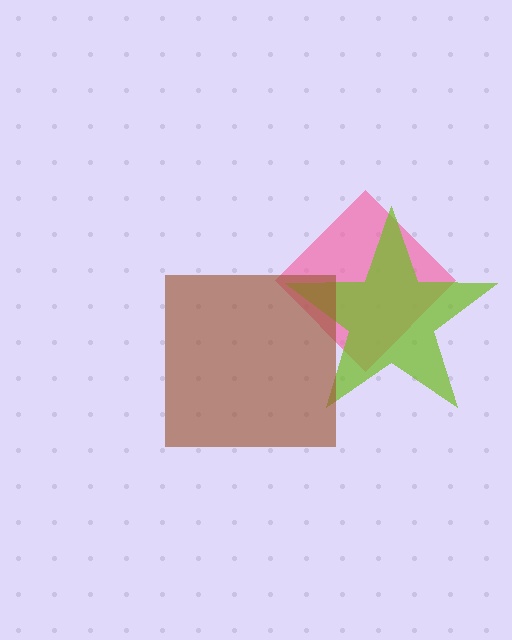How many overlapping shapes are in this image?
There are 3 overlapping shapes in the image.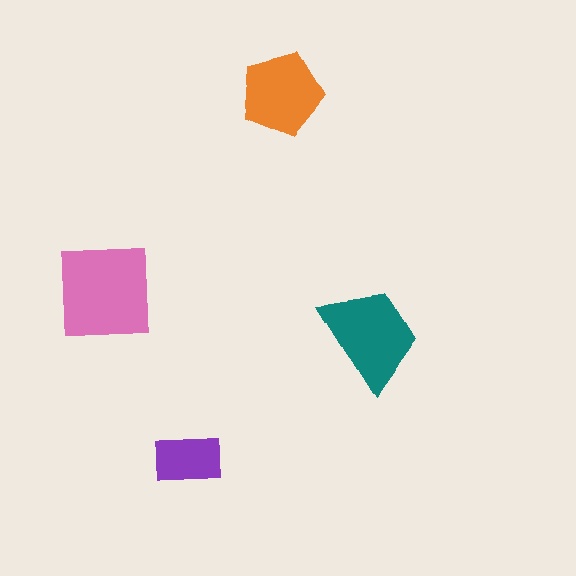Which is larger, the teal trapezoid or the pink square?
The pink square.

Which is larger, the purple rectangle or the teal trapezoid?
The teal trapezoid.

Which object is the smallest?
The purple rectangle.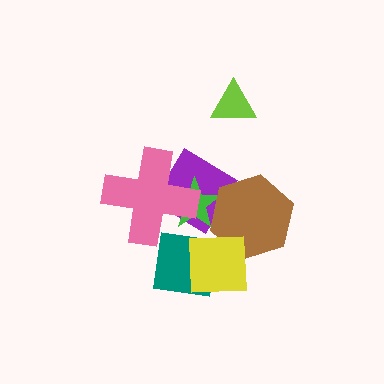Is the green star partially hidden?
Yes, it is partially covered by another shape.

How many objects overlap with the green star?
3 objects overlap with the green star.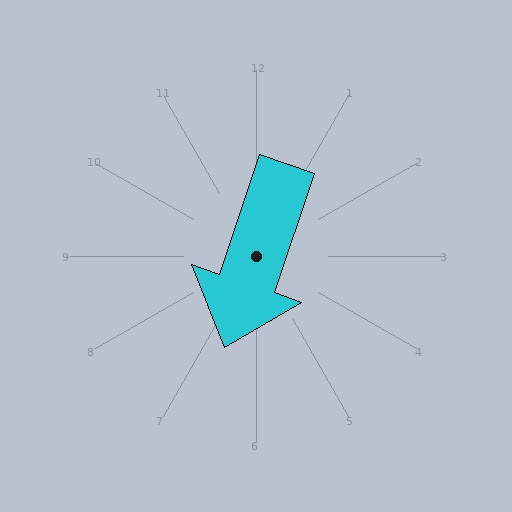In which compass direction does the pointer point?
South.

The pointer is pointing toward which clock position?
Roughly 7 o'clock.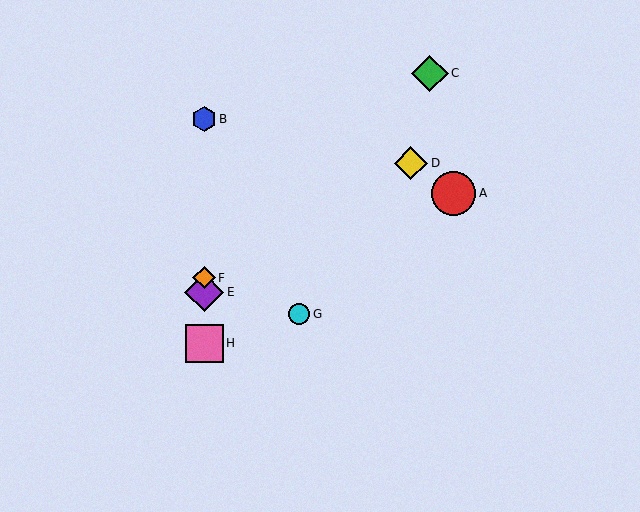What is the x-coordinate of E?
Object E is at x≈204.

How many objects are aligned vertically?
4 objects (B, E, F, H) are aligned vertically.